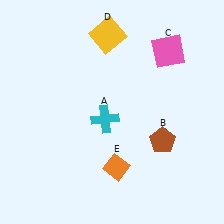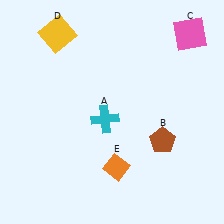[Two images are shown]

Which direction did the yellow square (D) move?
The yellow square (D) moved left.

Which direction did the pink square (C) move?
The pink square (C) moved right.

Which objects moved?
The objects that moved are: the pink square (C), the yellow square (D).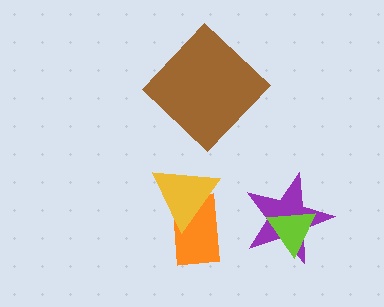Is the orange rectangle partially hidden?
Yes, it is partially covered by another shape.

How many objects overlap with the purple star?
1 object overlaps with the purple star.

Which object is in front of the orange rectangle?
The yellow triangle is in front of the orange rectangle.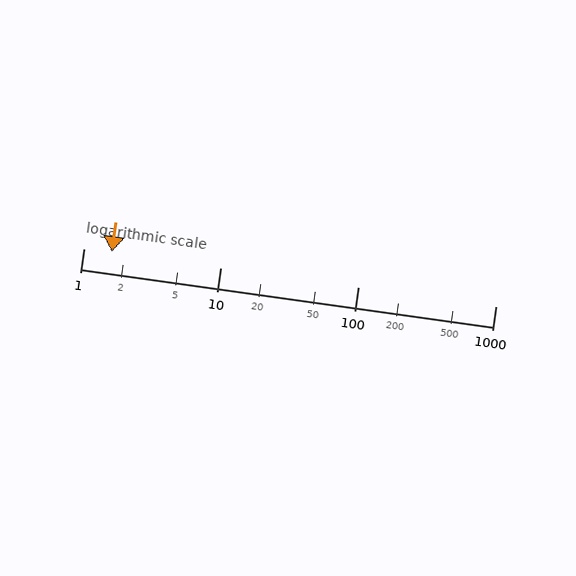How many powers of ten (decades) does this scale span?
The scale spans 3 decades, from 1 to 1000.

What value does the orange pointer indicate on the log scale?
The pointer indicates approximately 1.6.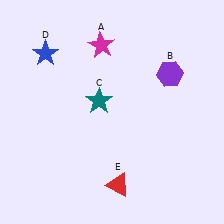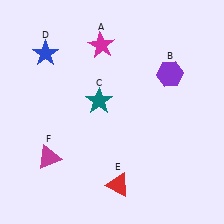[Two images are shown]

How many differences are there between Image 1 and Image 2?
There is 1 difference between the two images.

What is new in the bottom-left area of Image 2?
A magenta triangle (F) was added in the bottom-left area of Image 2.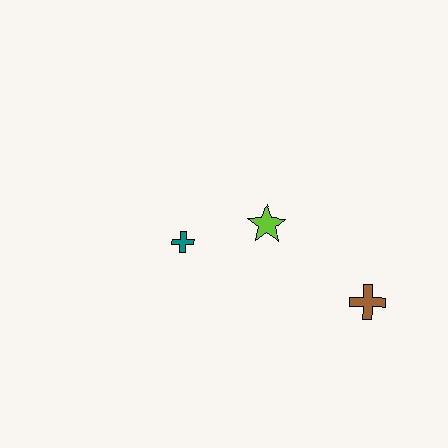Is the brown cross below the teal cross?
Yes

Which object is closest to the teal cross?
The lime star is closest to the teal cross.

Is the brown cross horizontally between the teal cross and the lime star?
No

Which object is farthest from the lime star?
The brown cross is farthest from the lime star.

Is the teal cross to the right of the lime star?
No